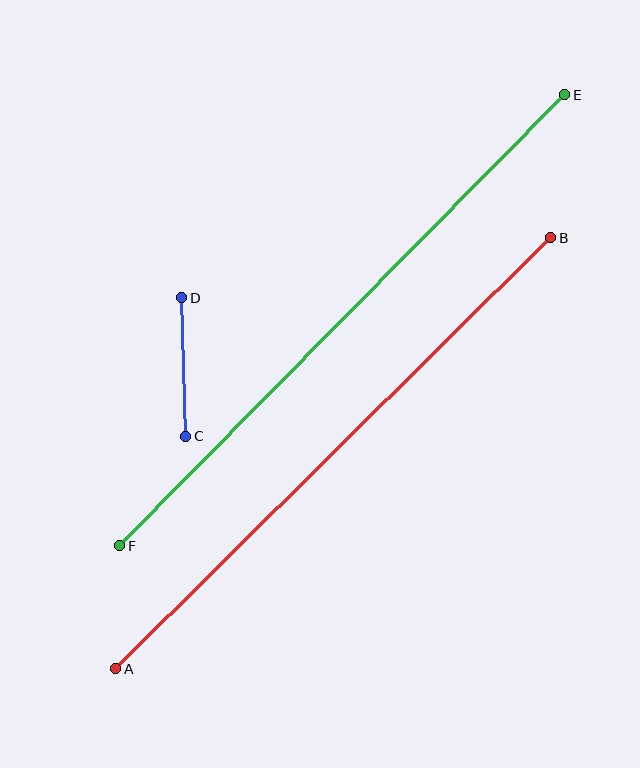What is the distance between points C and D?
The distance is approximately 139 pixels.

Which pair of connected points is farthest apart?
Points E and F are farthest apart.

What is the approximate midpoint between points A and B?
The midpoint is at approximately (333, 453) pixels.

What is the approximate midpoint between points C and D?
The midpoint is at approximately (184, 367) pixels.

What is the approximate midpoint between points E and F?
The midpoint is at approximately (342, 320) pixels.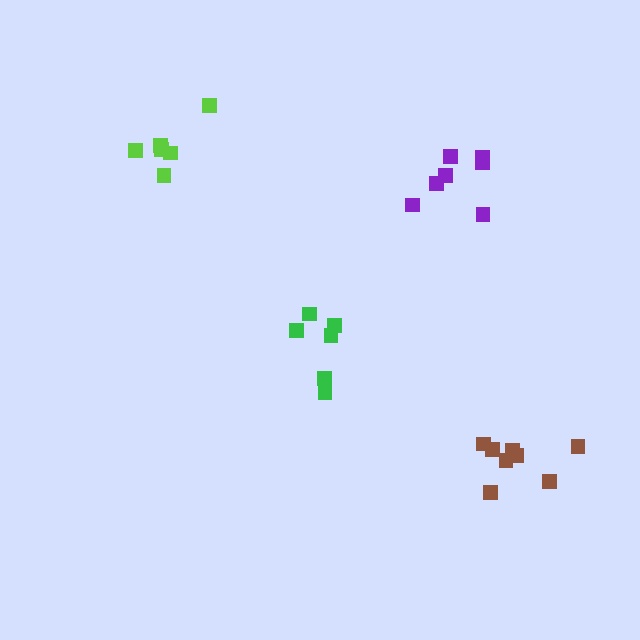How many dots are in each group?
Group 1: 6 dots, Group 2: 8 dots, Group 3: 6 dots, Group 4: 7 dots (27 total).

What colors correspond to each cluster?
The clusters are colored: lime, brown, green, purple.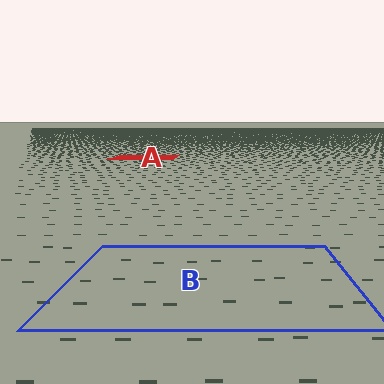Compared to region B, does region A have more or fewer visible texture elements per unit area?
Region A has more texture elements per unit area — they are packed more densely because it is farther away.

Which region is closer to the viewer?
Region B is closer. The texture elements there are larger and more spread out.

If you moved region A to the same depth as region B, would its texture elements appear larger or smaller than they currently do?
They would appear larger. At a closer depth, the same texture elements are projected at a bigger on-screen size.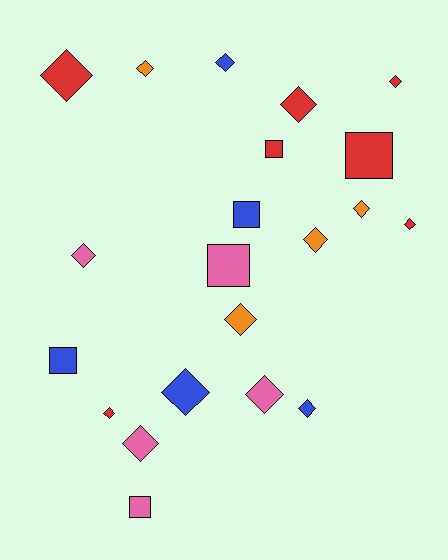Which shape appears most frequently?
Diamond, with 15 objects.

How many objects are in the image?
There are 21 objects.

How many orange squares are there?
There are no orange squares.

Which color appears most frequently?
Red, with 7 objects.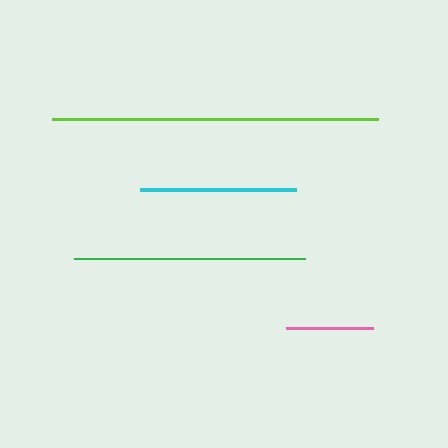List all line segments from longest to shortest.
From longest to shortest: lime, green, cyan, pink.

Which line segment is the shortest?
The pink line is the shortest at approximately 87 pixels.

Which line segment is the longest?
The lime line is the longest at approximately 326 pixels.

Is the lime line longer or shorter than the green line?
The lime line is longer than the green line.